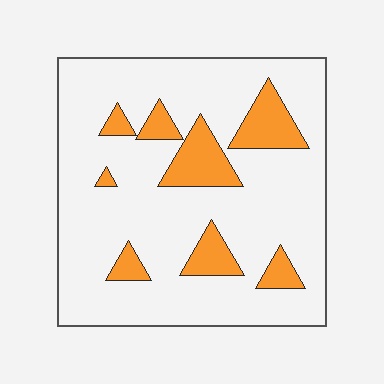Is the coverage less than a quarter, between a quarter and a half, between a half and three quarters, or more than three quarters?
Less than a quarter.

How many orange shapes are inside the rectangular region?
8.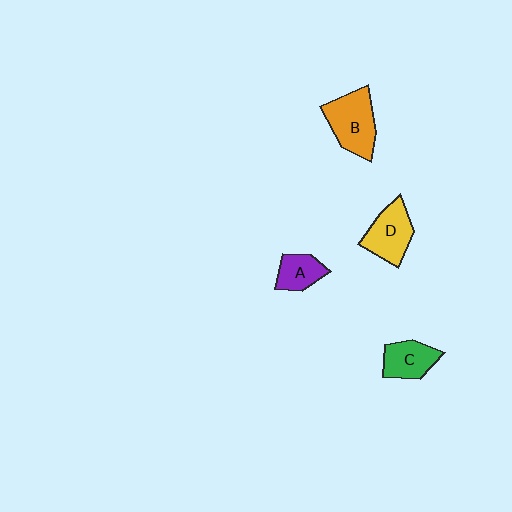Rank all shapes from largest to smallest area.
From largest to smallest: B (orange), D (yellow), C (green), A (purple).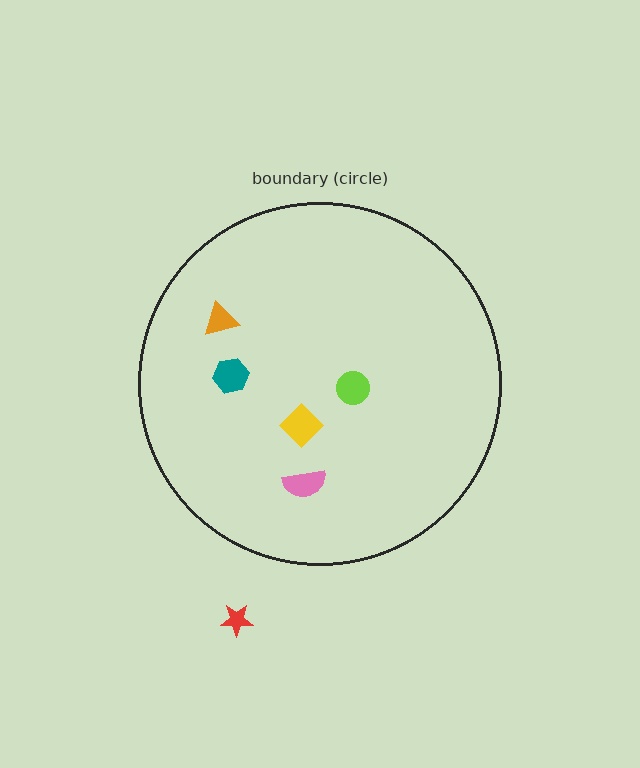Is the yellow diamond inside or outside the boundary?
Inside.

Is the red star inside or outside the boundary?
Outside.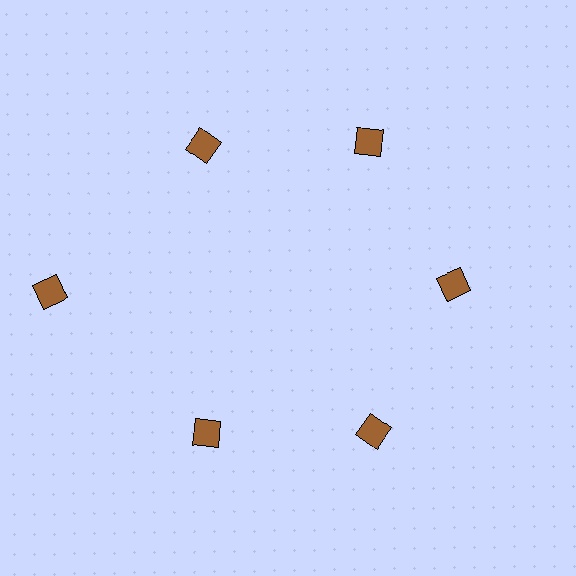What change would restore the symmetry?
The symmetry would be restored by moving it inward, back onto the ring so that all 6 diamonds sit at equal angles and equal distance from the center.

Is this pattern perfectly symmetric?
No. The 6 brown diamonds are arranged in a ring, but one element near the 9 o'clock position is pushed outward from the center, breaking the 6-fold rotational symmetry.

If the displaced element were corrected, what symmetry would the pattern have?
It would have 6-fold rotational symmetry — the pattern would map onto itself every 60 degrees.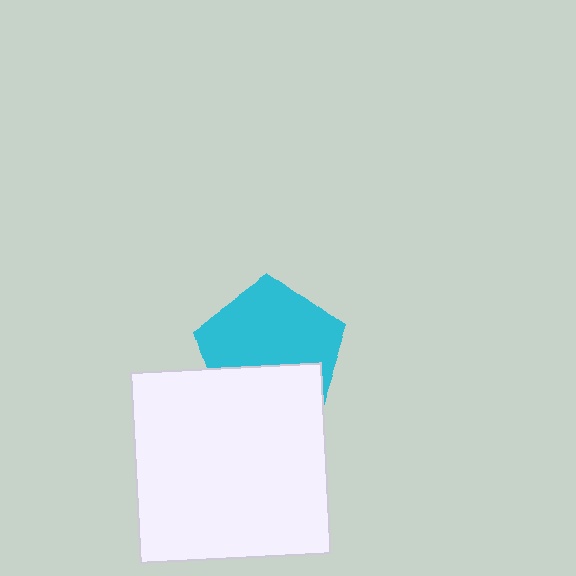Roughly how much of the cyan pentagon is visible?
About half of it is visible (roughly 63%).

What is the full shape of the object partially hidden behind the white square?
The partially hidden object is a cyan pentagon.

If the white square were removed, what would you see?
You would see the complete cyan pentagon.